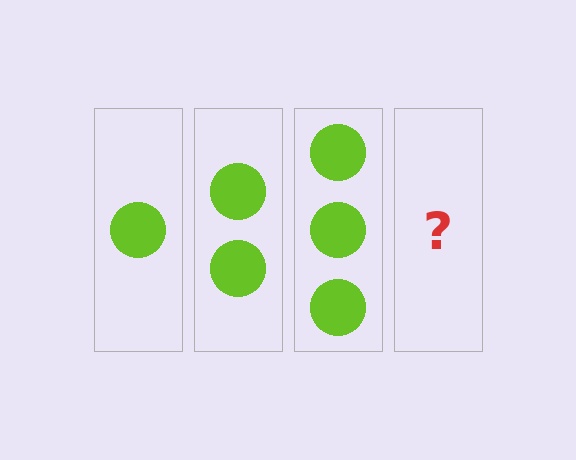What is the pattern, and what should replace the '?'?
The pattern is that each step adds one more circle. The '?' should be 4 circles.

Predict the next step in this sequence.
The next step is 4 circles.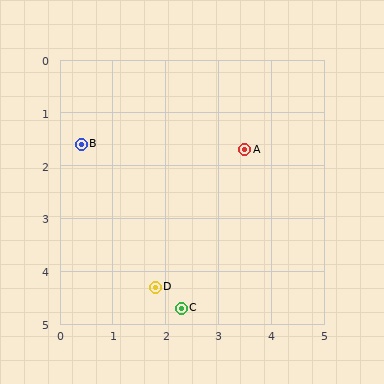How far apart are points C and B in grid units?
Points C and B are about 3.6 grid units apart.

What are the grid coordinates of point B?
Point B is at approximately (0.4, 1.6).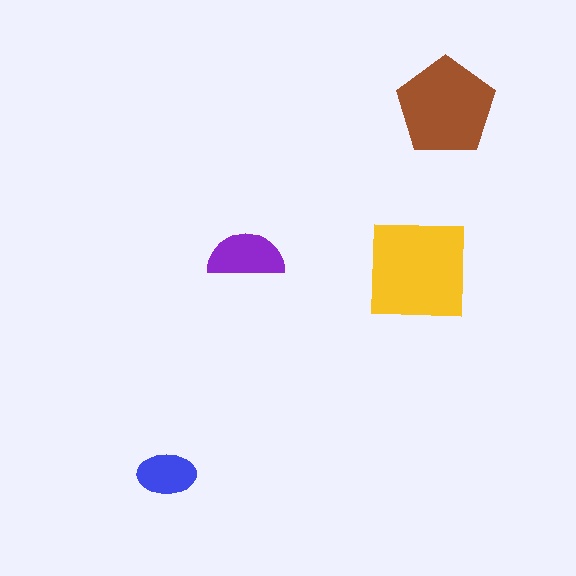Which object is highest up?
The brown pentagon is topmost.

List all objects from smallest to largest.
The blue ellipse, the purple semicircle, the brown pentagon, the yellow square.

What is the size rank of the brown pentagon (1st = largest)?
2nd.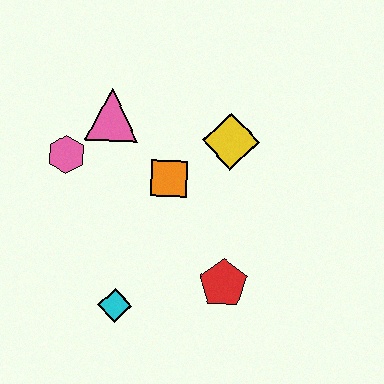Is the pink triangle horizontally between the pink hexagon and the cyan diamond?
Yes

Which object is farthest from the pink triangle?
The red pentagon is farthest from the pink triangle.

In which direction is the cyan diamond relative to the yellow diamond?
The cyan diamond is below the yellow diamond.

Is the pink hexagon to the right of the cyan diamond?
No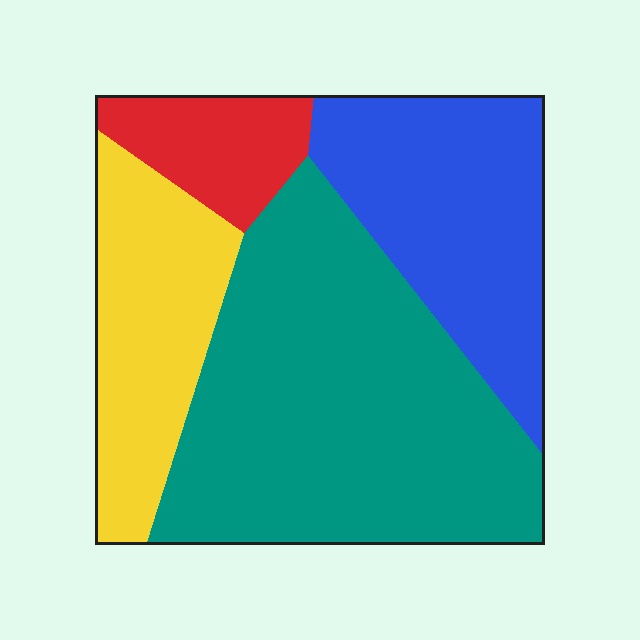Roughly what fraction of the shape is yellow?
Yellow covers 19% of the shape.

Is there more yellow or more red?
Yellow.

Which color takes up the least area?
Red, at roughly 10%.